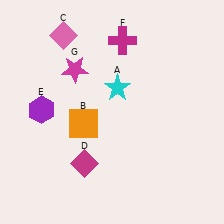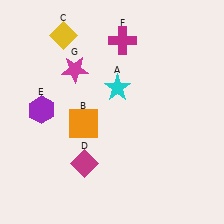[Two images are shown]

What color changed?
The diamond (C) changed from pink in Image 1 to yellow in Image 2.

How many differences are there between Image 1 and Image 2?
There is 1 difference between the two images.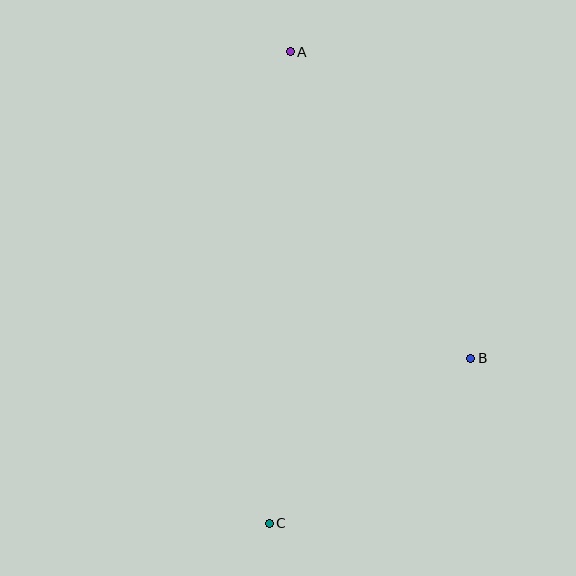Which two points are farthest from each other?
Points A and C are farthest from each other.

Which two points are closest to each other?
Points B and C are closest to each other.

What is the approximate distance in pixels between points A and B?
The distance between A and B is approximately 356 pixels.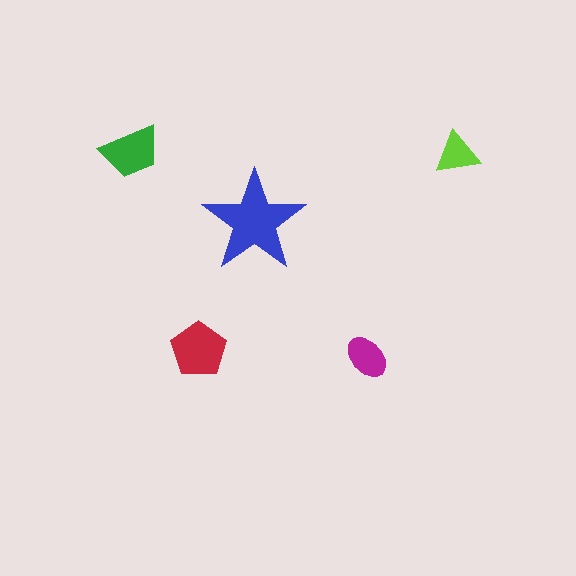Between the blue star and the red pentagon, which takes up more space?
The blue star.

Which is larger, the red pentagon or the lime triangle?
The red pentagon.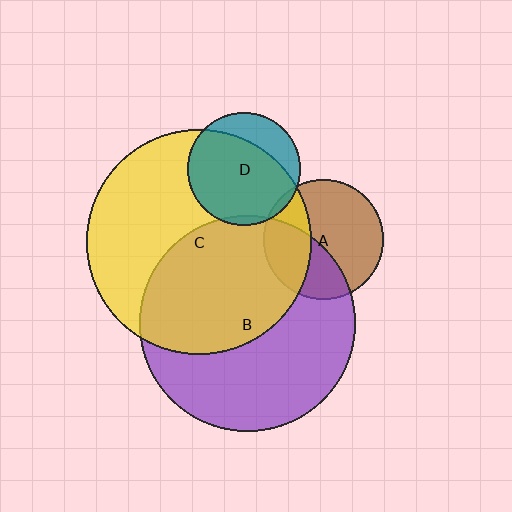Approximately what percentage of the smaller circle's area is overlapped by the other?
Approximately 5%.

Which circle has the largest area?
Circle C (yellow).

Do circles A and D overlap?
Yes.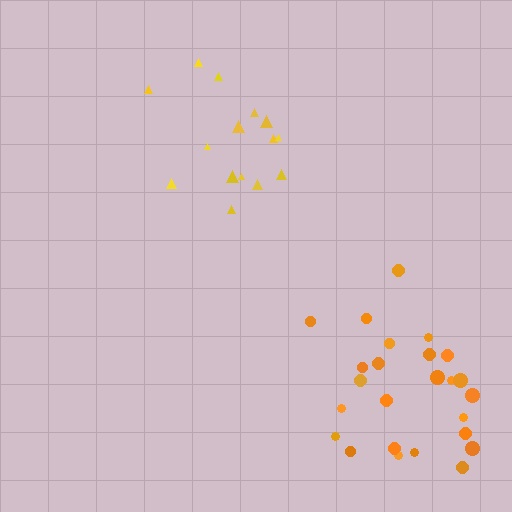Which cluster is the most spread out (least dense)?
Yellow.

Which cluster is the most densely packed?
Orange.